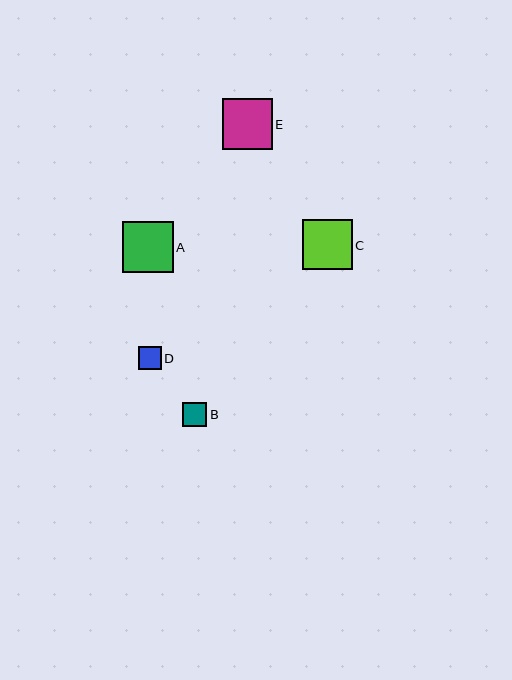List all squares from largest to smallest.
From largest to smallest: A, E, C, B, D.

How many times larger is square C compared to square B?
Square C is approximately 2.1 times the size of square B.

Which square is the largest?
Square A is the largest with a size of approximately 51 pixels.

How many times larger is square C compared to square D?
Square C is approximately 2.2 times the size of square D.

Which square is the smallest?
Square D is the smallest with a size of approximately 23 pixels.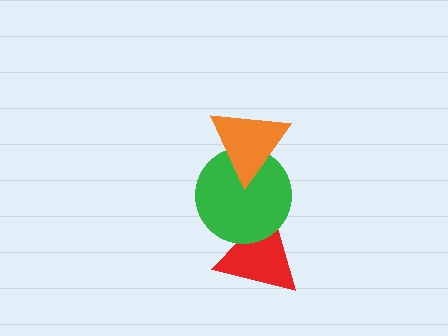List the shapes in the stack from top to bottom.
From top to bottom: the orange triangle, the green circle, the red triangle.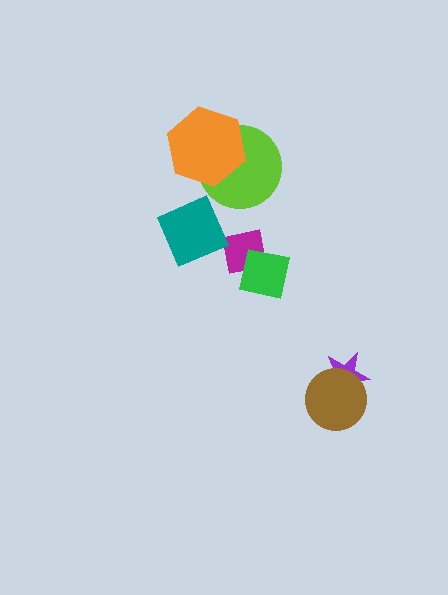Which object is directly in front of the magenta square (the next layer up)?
The green square is directly in front of the magenta square.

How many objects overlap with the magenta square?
2 objects overlap with the magenta square.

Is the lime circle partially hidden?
Yes, it is partially covered by another shape.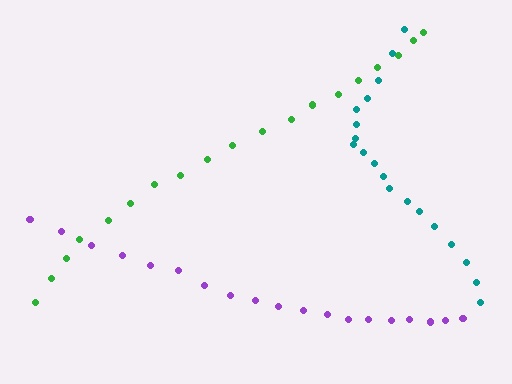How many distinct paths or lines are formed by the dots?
There are 3 distinct paths.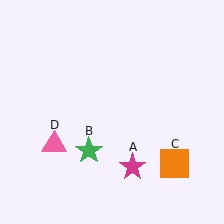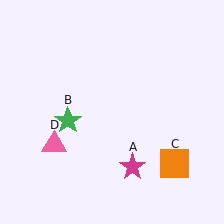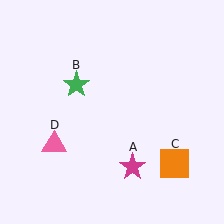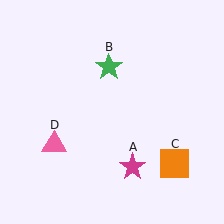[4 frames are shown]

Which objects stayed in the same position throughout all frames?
Magenta star (object A) and orange square (object C) and pink triangle (object D) remained stationary.